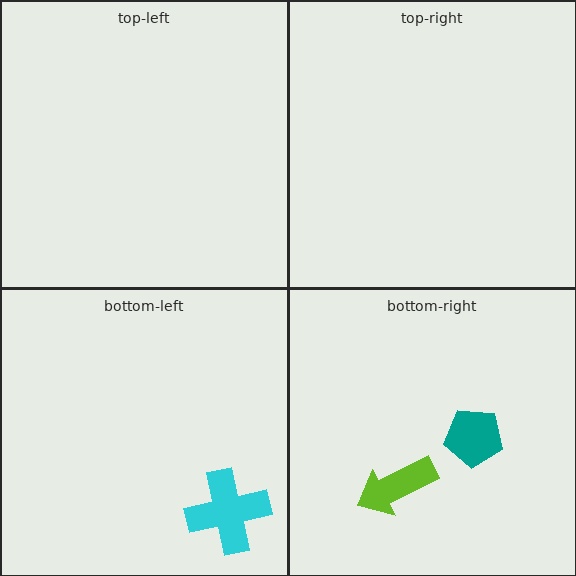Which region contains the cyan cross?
The bottom-left region.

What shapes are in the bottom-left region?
The cyan cross.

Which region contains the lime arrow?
The bottom-right region.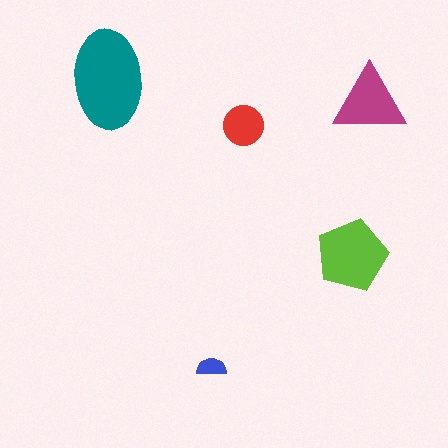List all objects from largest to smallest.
The teal ellipse, the lime pentagon, the magenta triangle, the red circle, the blue semicircle.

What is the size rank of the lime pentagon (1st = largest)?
2nd.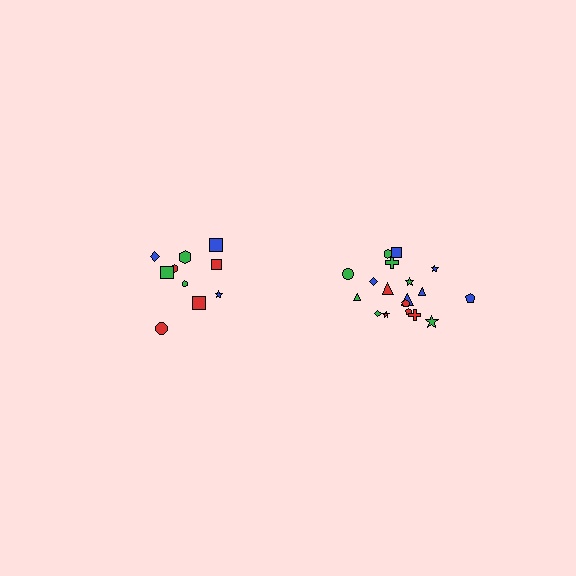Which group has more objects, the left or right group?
The right group.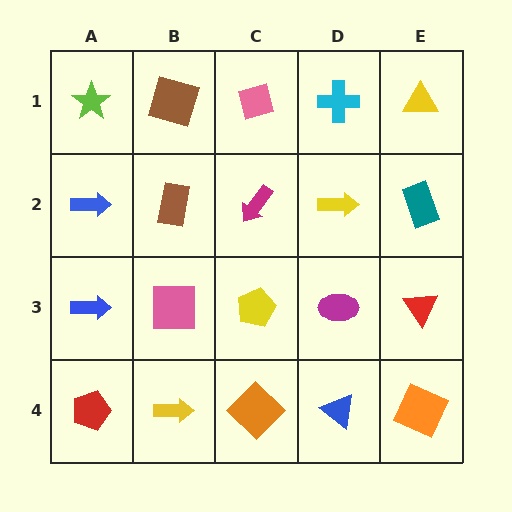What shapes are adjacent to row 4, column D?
A magenta ellipse (row 3, column D), an orange diamond (row 4, column C), an orange square (row 4, column E).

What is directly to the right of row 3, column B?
A yellow pentagon.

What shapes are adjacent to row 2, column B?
A brown square (row 1, column B), a pink square (row 3, column B), a blue arrow (row 2, column A), a magenta arrow (row 2, column C).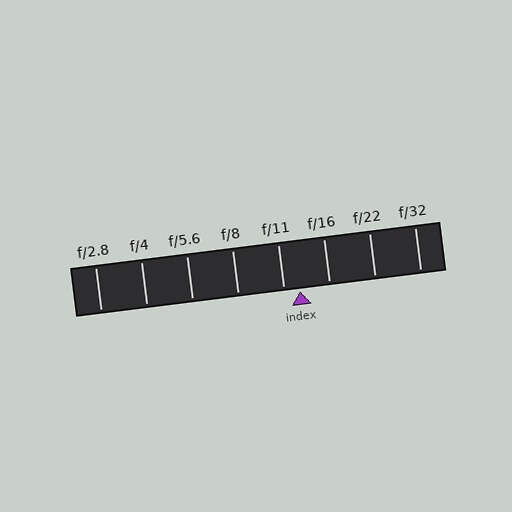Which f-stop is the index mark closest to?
The index mark is closest to f/11.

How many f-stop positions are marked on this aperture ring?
There are 8 f-stop positions marked.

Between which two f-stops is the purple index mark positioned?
The index mark is between f/11 and f/16.